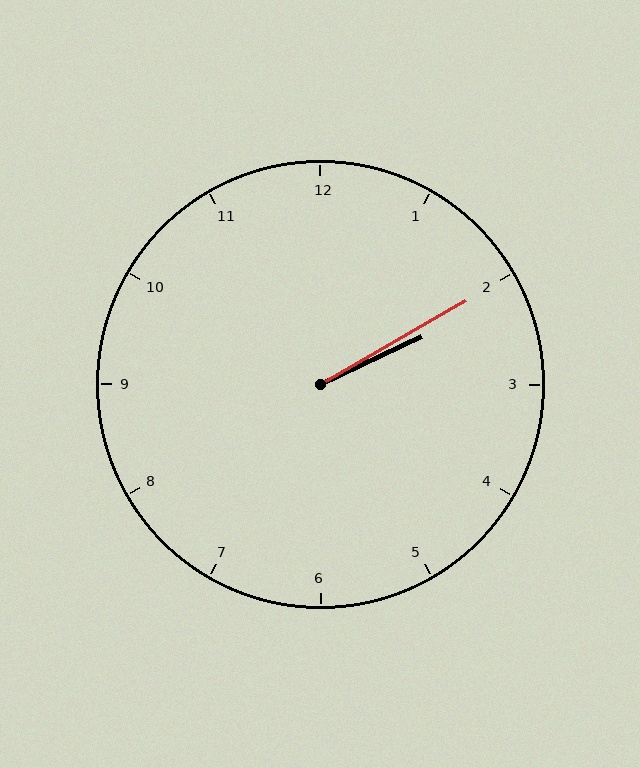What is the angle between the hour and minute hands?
Approximately 5 degrees.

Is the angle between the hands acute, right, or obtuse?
It is acute.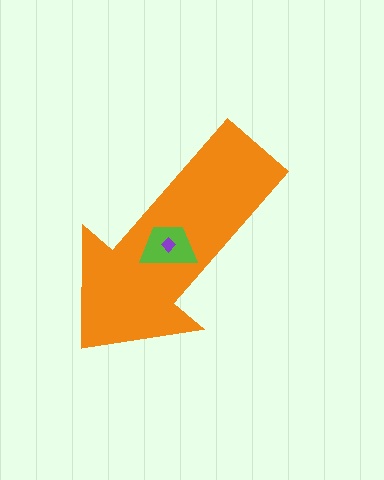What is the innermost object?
The purple diamond.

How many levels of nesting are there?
3.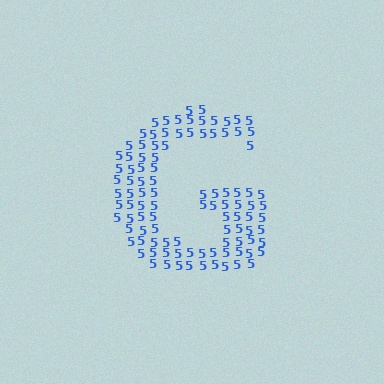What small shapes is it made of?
It is made of small digit 5's.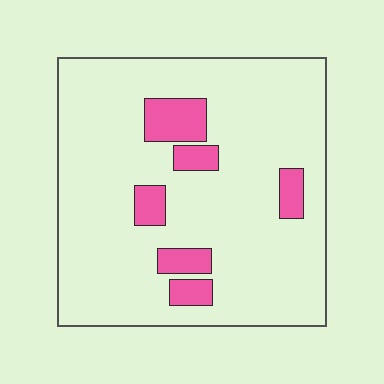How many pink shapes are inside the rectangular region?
6.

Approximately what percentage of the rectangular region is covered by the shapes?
Approximately 15%.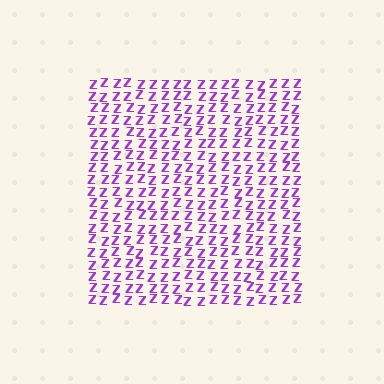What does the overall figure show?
The overall figure shows a square.